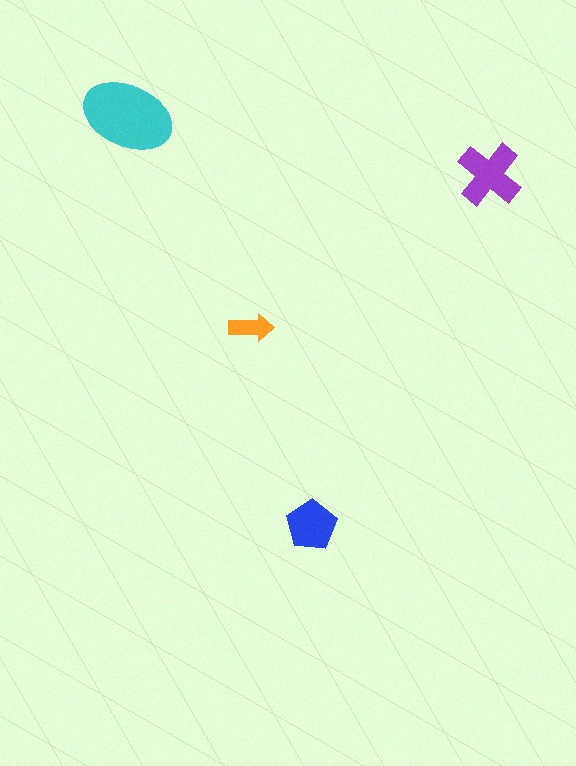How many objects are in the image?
There are 4 objects in the image.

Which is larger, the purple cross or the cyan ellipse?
The cyan ellipse.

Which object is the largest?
The cyan ellipse.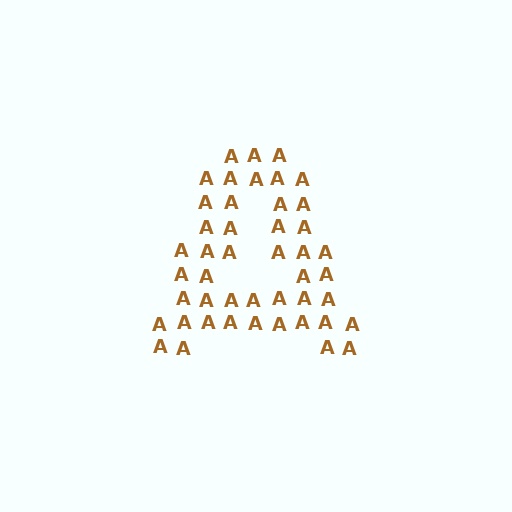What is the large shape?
The large shape is the letter A.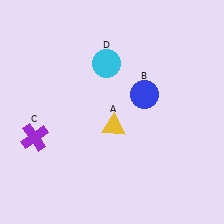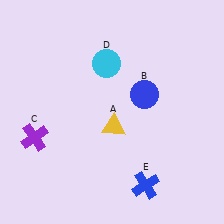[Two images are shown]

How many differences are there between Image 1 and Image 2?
There is 1 difference between the two images.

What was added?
A blue cross (E) was added in Image 2.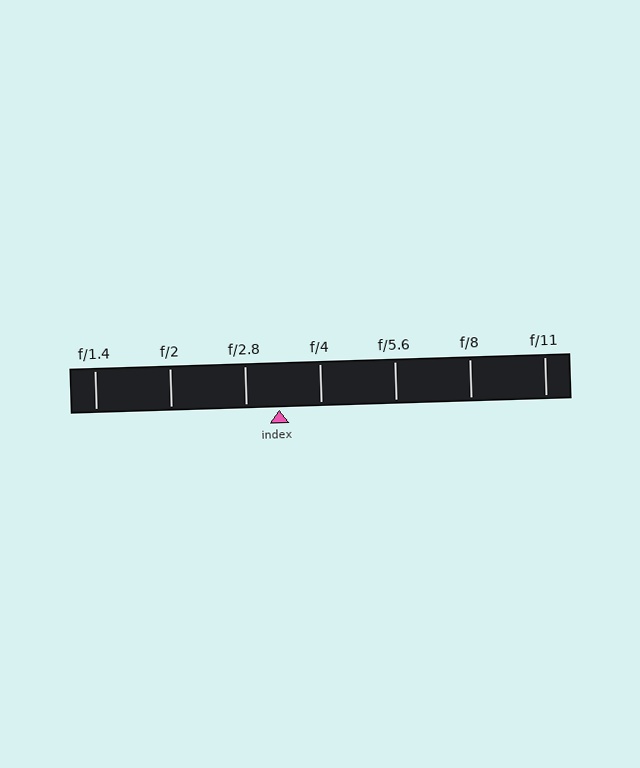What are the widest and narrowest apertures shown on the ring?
The widest aperture shown is f/1.4 and the narrowest is f/11.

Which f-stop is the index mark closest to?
The index mark is closest to f/2.8.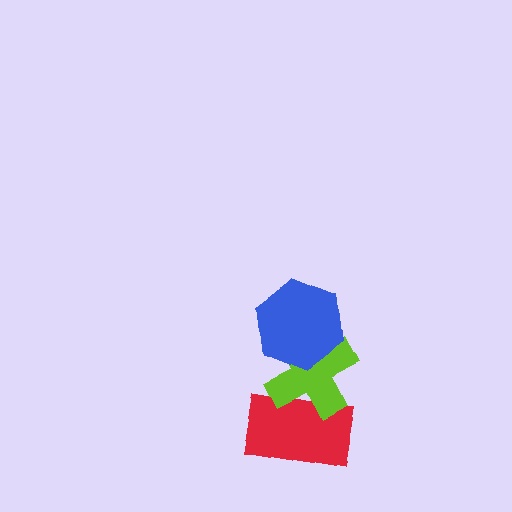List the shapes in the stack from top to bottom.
From top to bottom: the blue hexagon, the lime cross, the red rectangle.